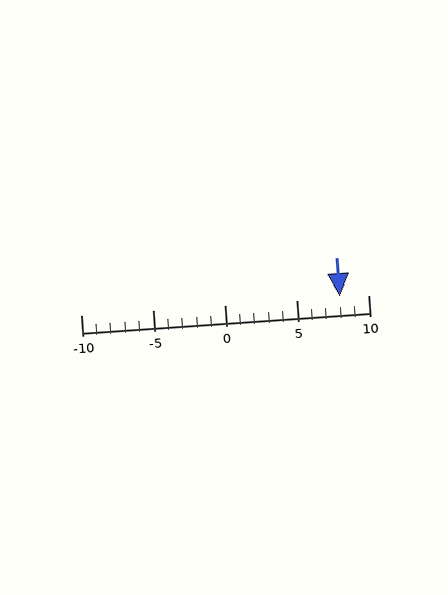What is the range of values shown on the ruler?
The ruler shows values from -10 to 10.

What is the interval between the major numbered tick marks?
The major tick marks are spaced 5 units apart.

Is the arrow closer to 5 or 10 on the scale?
The arrow is closer to 10.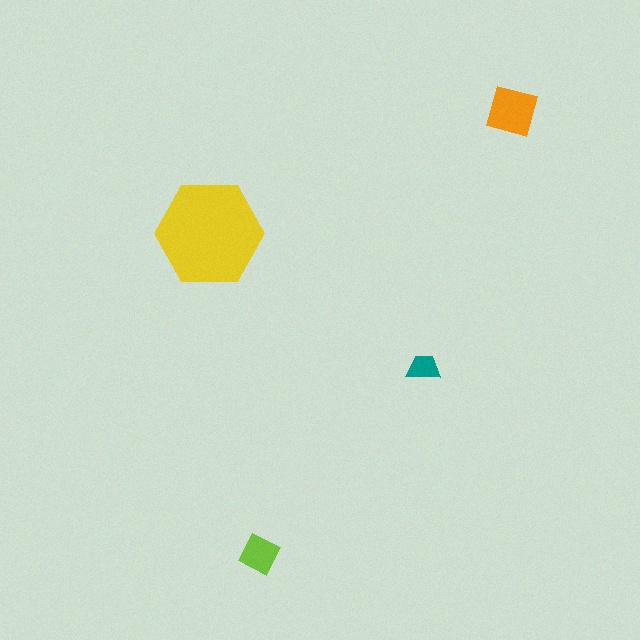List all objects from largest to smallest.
The yellow hexagon, the orange square, the lime square, the teal trapezoid.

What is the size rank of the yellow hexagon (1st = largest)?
1st.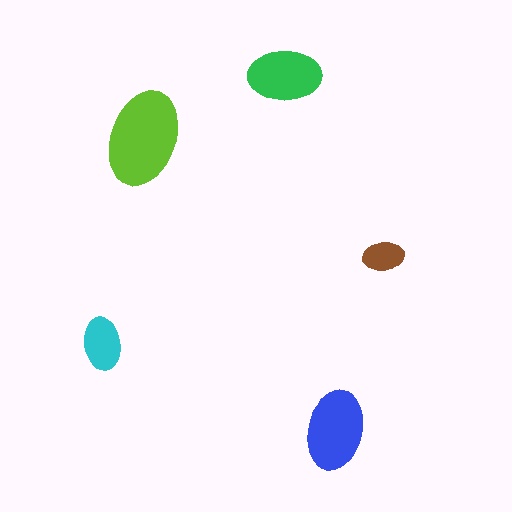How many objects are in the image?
There are 5 objects in the image.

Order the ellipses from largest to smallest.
the lime one, the blue one, the green one, the cyan one, the brown one.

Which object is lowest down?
The blue ellipse is bottommost.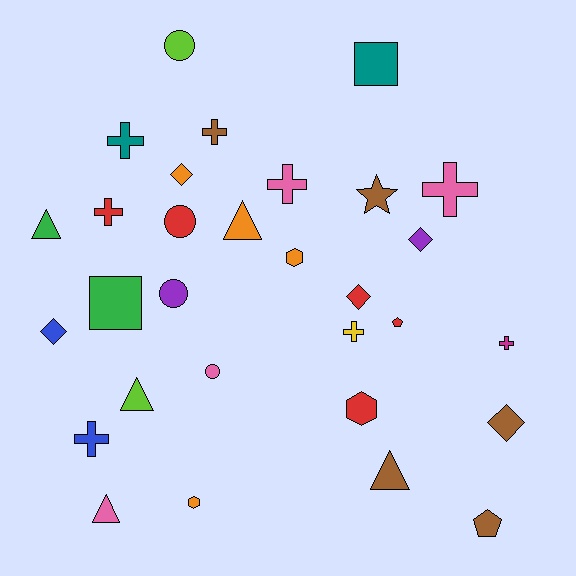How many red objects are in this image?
There are 5 red objects.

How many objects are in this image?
There are 30 objects.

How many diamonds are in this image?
There are 5 diamonds.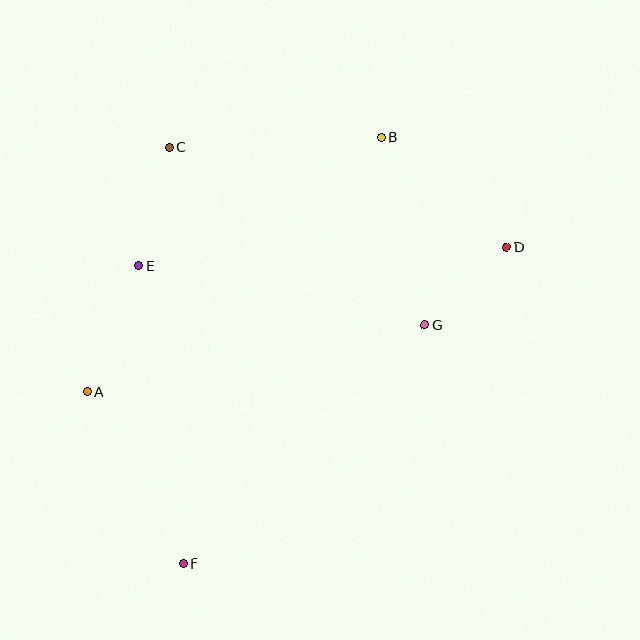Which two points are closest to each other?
Points D and G are closest to each other.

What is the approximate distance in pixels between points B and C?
The distance between B and C is approximately 212 pixels.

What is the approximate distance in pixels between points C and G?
The distance between C and G is approximately 311 pixels.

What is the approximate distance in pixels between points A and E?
The distance between A and E is approximately 136 pixels.